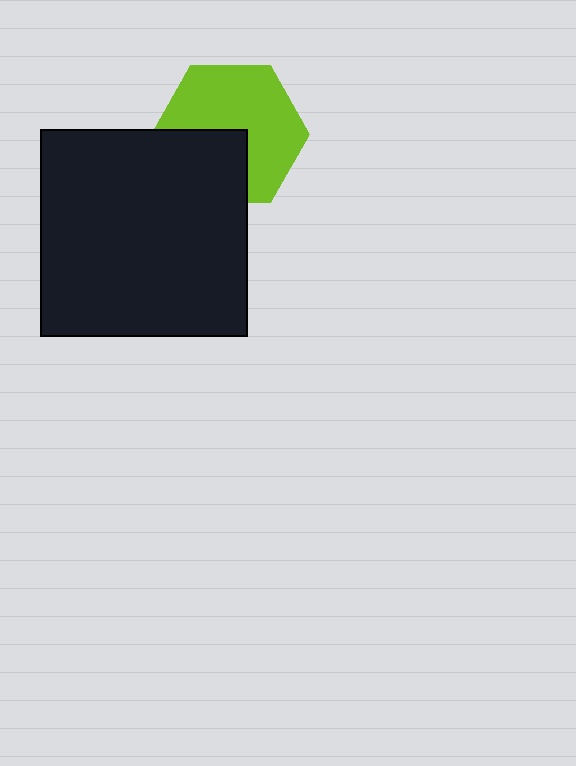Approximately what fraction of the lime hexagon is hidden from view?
Roughly 35% of the lime hexagon is hidden behind the black square.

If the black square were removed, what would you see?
You would see the complete lime hexagon.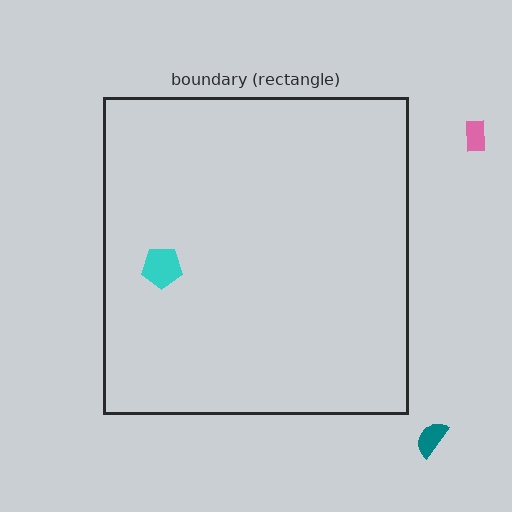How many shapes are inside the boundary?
1 inside, 2 outside.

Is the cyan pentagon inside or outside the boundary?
Inside.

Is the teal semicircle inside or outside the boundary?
Outside.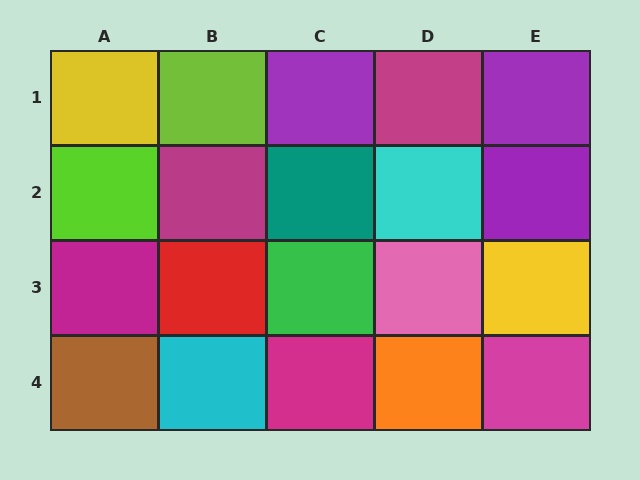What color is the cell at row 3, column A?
Magenta.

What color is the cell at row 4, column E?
Magenta.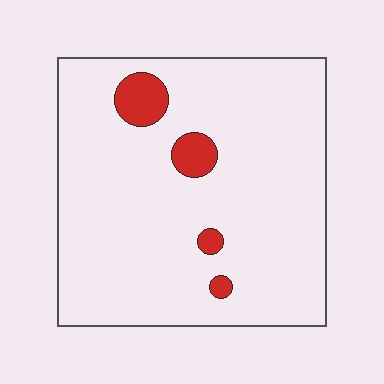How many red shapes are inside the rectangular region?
4.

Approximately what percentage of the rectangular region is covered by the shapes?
Approximately 5%.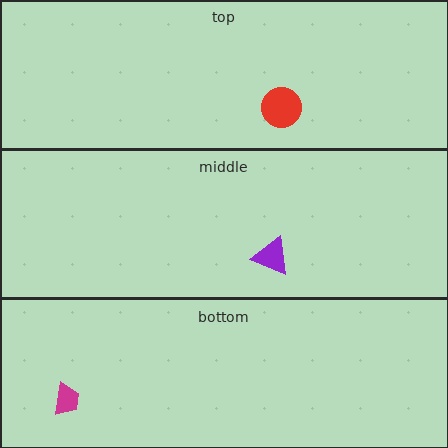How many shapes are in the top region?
1.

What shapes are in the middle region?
The purple triangle.